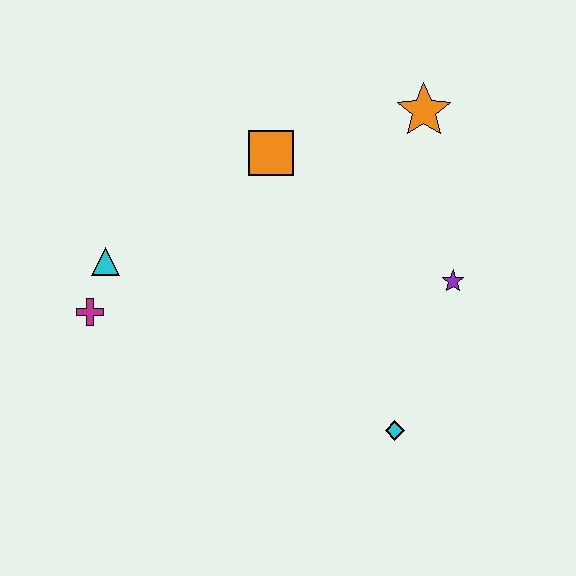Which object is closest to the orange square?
The orange star is closest to the orange square.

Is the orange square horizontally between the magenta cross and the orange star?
Yes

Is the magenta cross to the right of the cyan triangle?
No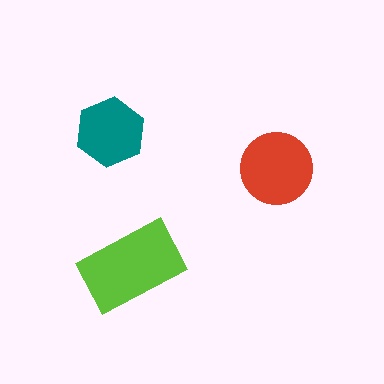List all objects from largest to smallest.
The lime rectangle, the red circle, the teal hexagon.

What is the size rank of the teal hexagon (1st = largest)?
3rd.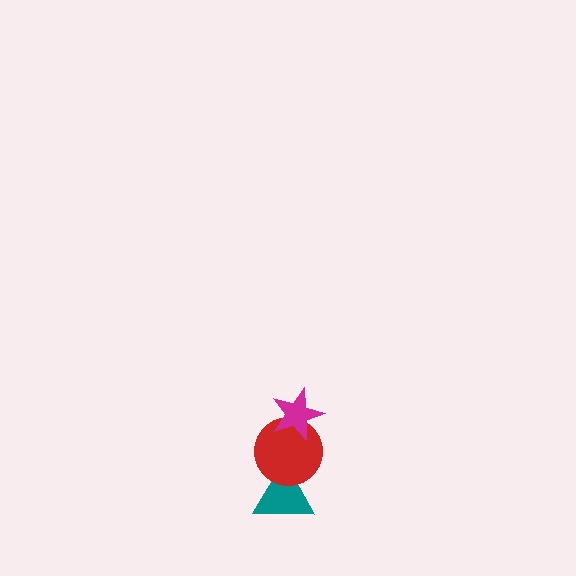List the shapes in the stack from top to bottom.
From top to bottom: the magenta star, the red circle, the teal triangle.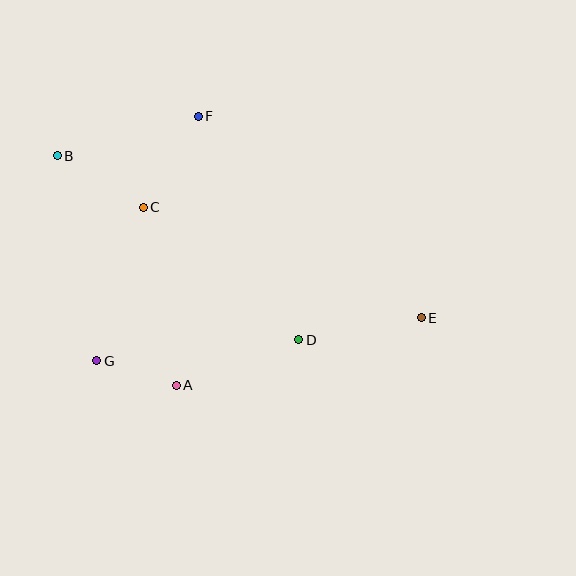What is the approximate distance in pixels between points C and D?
The distance between C and D is approximately 204 pixels.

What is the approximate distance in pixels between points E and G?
The distance between E and G is approximately 328 pixels.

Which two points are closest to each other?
Points A and G are closest to each other.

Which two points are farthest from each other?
Points B and E are farthest from each other.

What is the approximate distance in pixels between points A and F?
The distance between A and F is approximately 270 pixels.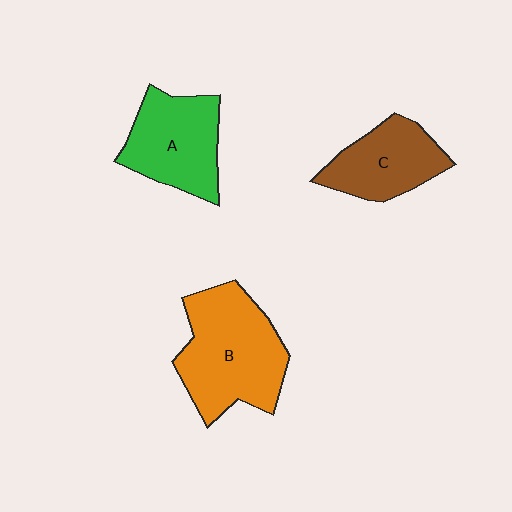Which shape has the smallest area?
Shape C (brown).